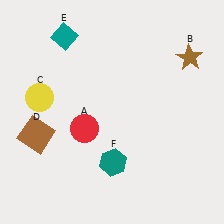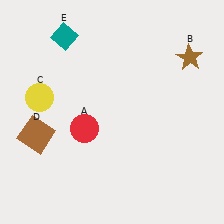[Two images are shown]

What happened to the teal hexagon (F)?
The teal hexagon (F) was removed in Image 2. It was in the bottom-right area of Image 1.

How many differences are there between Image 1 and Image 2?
There is 1 difference between the two images.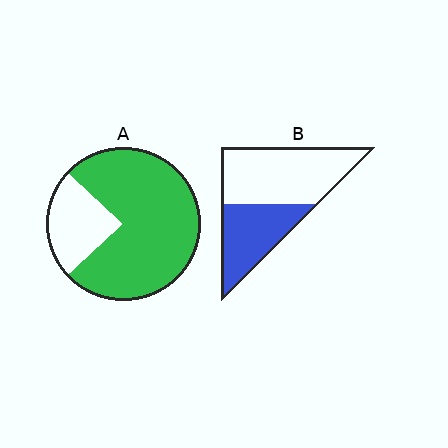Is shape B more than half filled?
No.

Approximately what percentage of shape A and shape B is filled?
A is approximately 75% and B is approximately 40%.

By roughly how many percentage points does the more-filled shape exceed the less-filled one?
By roughly 35 percentage points (A over B).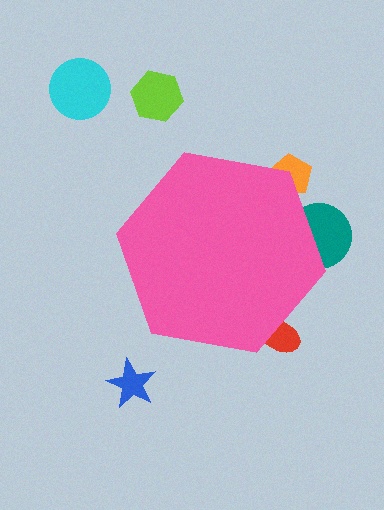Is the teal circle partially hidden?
Yes, the teal circle is partially hidden behind the pink hexagon.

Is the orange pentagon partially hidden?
Yes, the orange pentagon is partially hidden behind the pink hexagon.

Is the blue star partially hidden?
No, the blue star is fully visible.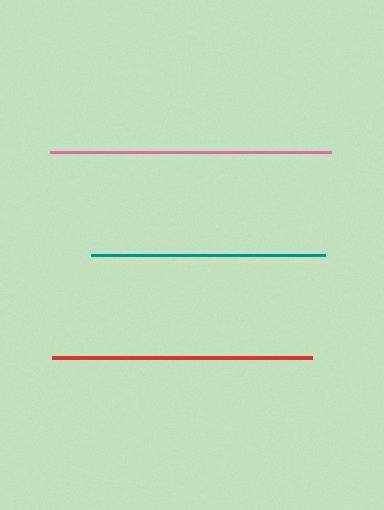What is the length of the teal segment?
The teal segment is approximately 234 pixels long.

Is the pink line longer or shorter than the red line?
The pink line is longer than the red line.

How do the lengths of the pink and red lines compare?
The pink and red lines are approximately the same length.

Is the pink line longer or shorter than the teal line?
The pink line is longer than the teal line.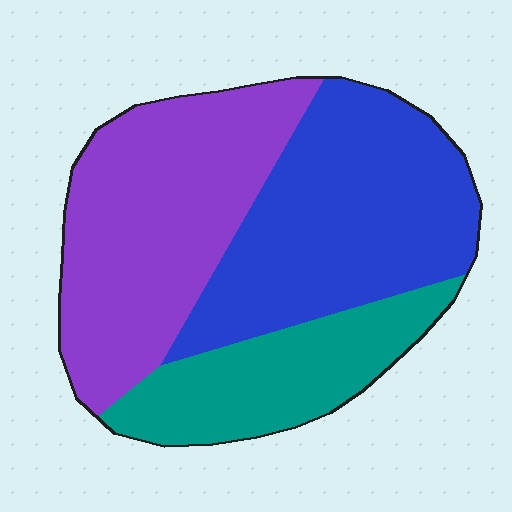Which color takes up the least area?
Teal, at roughly 20%.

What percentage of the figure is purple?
Purple takes up about two fifths (2/5) of the figure.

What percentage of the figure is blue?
Blue takes up about two fifths (2/5) of the figure.